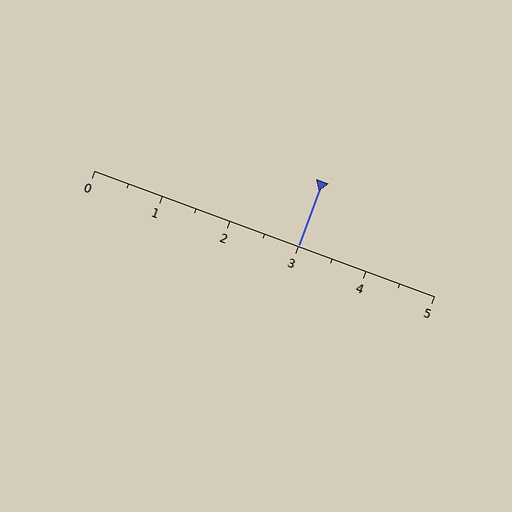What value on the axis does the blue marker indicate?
The marker indicates approximately 3.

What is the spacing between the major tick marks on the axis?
The major ticks are spaced 1 apart.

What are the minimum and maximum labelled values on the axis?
The axis runs from 0 to 5.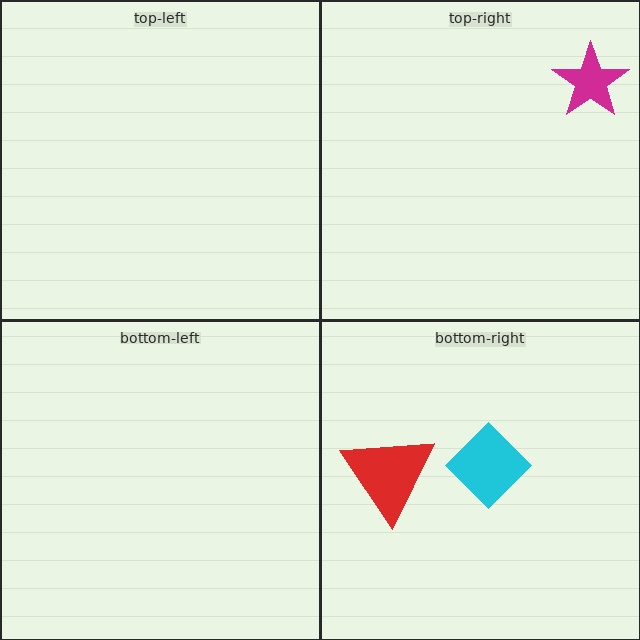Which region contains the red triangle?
The bottom-right region.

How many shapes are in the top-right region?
1.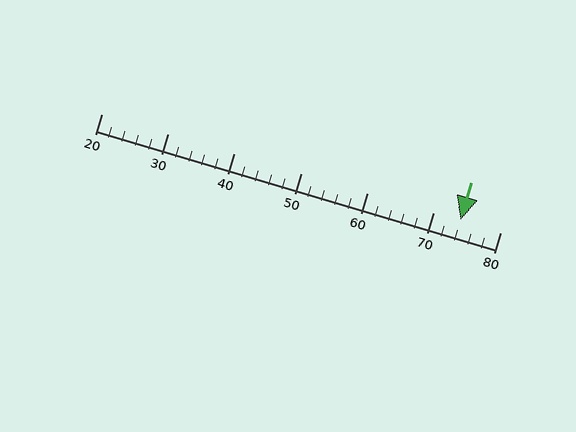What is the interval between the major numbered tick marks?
The major tick marks are spaced 10 units apart.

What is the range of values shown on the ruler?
The ruler shows values from 20 to 80.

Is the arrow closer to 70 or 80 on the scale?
The arrow is closer to 70.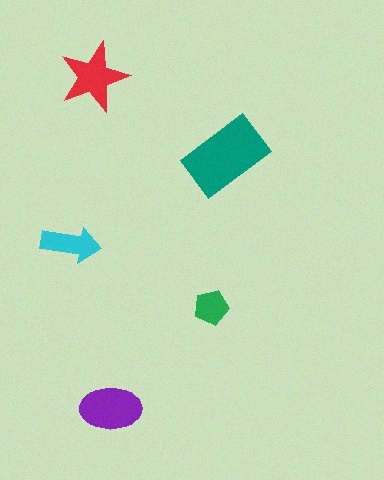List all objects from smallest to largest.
The green pentagon, the cyan arrow, the red star, the purple ellipse, the teal rectangle.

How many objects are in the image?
There are 5 objects in the image.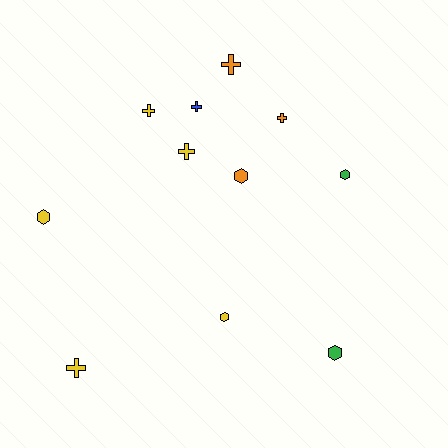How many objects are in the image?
There are 11 objects.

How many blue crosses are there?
There is 1 blue cross.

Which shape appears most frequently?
Cross, with 6 objects.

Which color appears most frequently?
Yellow, with 5 objects.